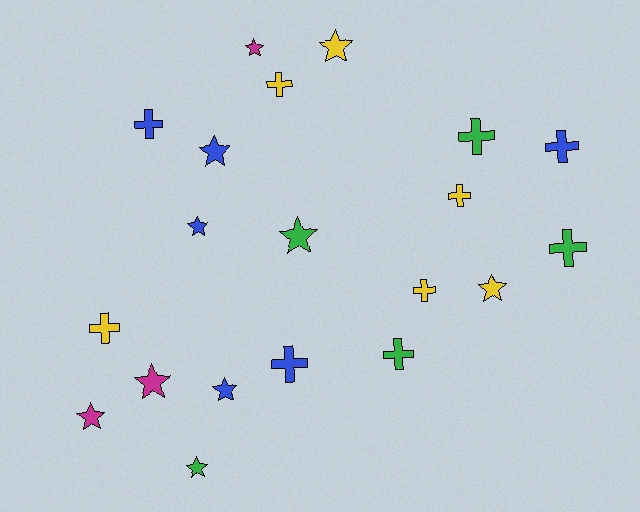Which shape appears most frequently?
Star, with 10 objects.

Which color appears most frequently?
Blue, with 6 objects.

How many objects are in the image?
There are 20 objects.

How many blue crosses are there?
There are 3 blue crosses.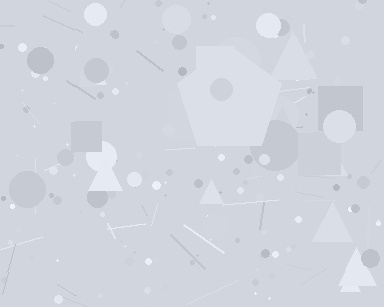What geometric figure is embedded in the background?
A pentagon is embedded in the background.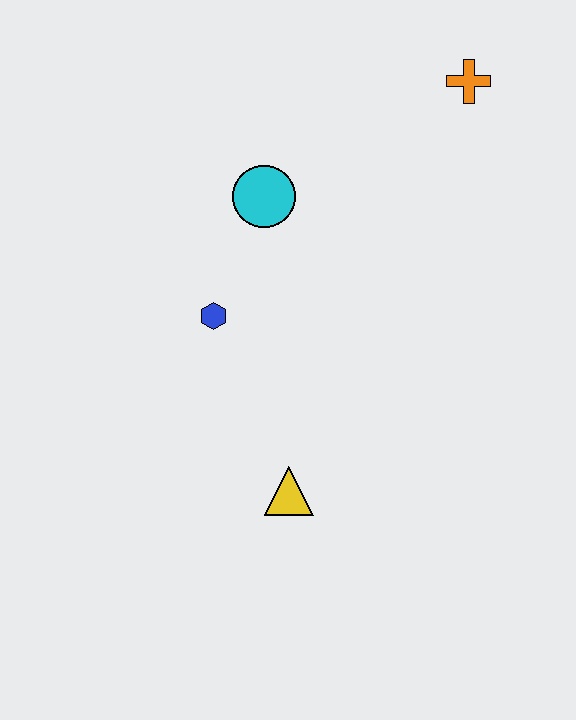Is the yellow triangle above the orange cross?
No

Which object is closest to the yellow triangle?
The blue hexagon is closest to the yellow triangle.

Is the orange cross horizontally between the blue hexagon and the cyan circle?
No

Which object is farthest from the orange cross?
The yellow triangle is farthest from the orange cross.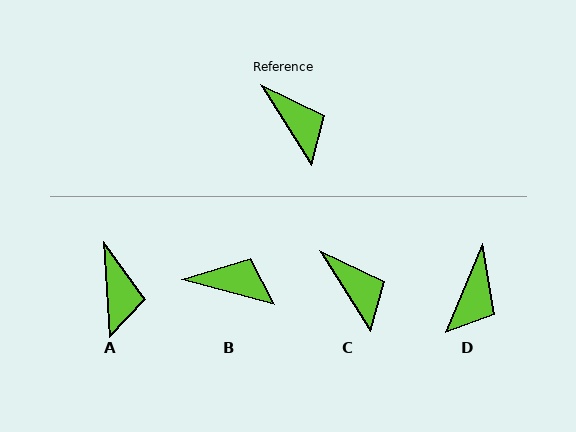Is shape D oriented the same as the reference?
No, it is off by about 55 degrees.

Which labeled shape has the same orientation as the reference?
C.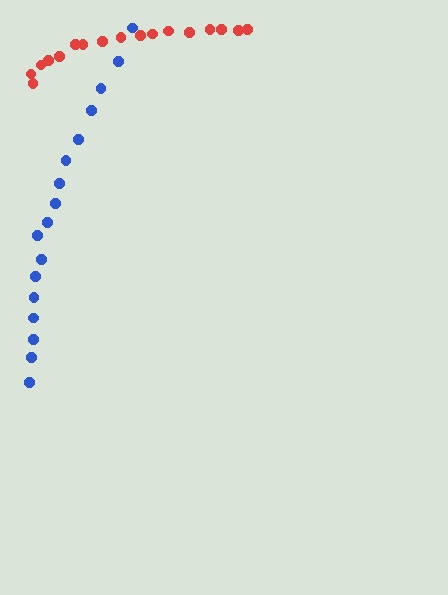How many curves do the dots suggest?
There are 2 distinct paths.